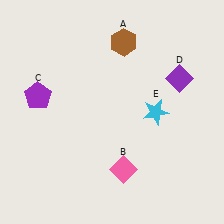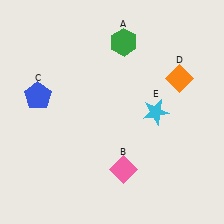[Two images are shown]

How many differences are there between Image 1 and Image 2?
There are 3 differences between the two images.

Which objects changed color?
A changed from brown to green. C changed from purple to blue. D changed from purple to orange.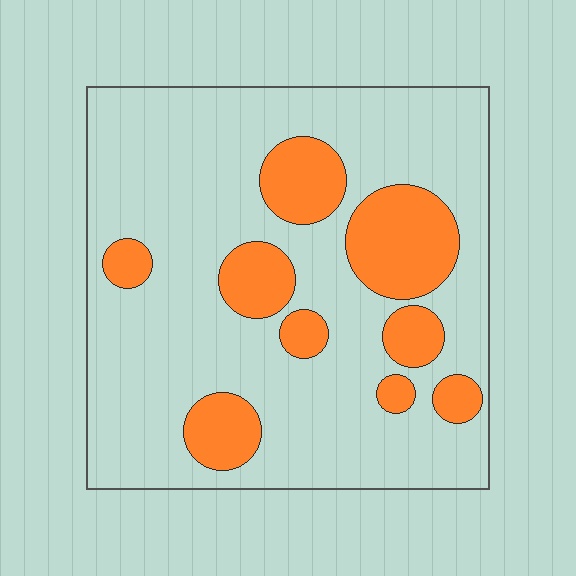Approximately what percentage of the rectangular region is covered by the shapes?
Approximately 20%.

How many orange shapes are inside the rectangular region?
9.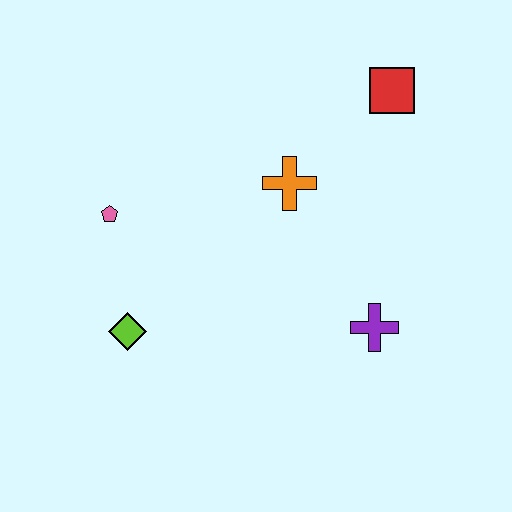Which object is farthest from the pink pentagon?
The red square is farthest from the pink pentagon.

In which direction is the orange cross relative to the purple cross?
The orange cross is above the purple cross.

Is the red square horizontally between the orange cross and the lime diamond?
No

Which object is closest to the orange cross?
The red square is closest to the orange cross.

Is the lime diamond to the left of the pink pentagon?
No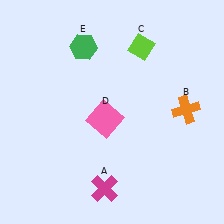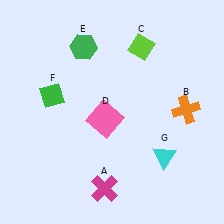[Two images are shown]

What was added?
A green diamond (F), a cyan triangle (G) were added in Image 2.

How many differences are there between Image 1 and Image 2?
There are 2 differences between the two images.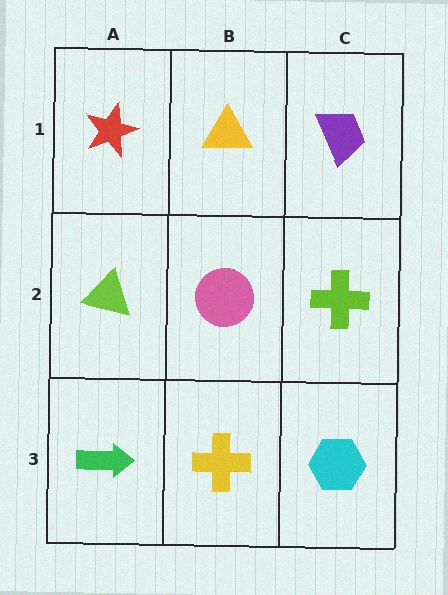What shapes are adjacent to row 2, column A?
A red star (row 1, column A), a green arrow (row 3, column A), a pink circle (row 2, column B).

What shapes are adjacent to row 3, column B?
A pink circle (row 2, column B), a green arrow (row 3, column A), a cyan hexagon (row 3, column C).